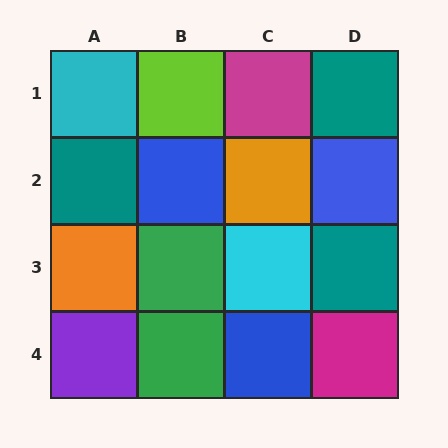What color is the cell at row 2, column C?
Orange.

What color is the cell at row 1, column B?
Lime.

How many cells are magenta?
2 cells are magenta.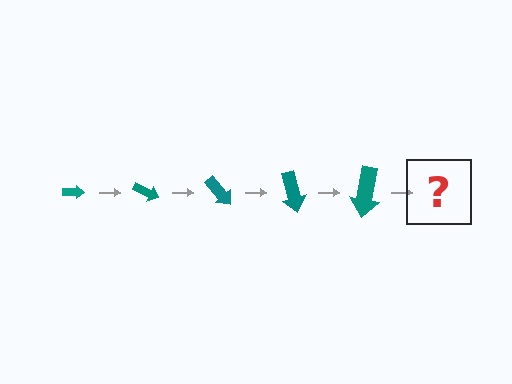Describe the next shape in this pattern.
It should be an arrow, larger than the previous one and rotated 125 degrees from the start.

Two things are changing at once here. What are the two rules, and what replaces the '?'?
The two rules are that the arrow grows larger each step and it rotates 25 degrees each step. The '?' should be an arrow, larger than the previous one and rotated 125 degrees from the start.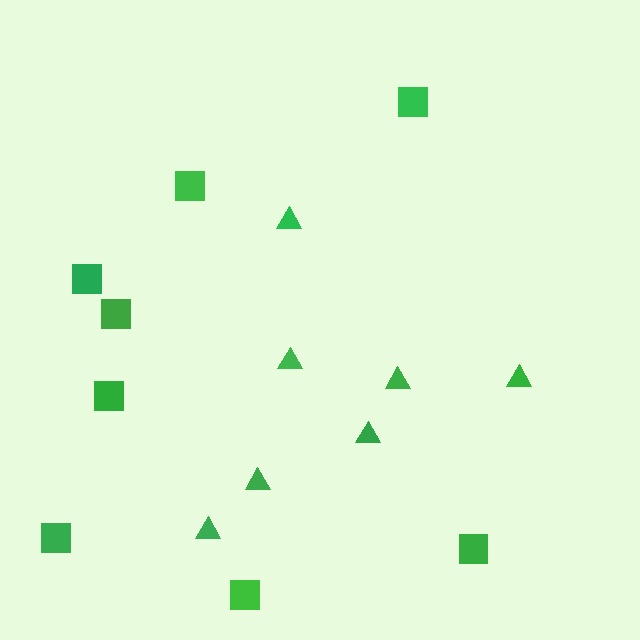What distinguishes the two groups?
There are 2 groups: one group of squares (8) and one group of triangles (7).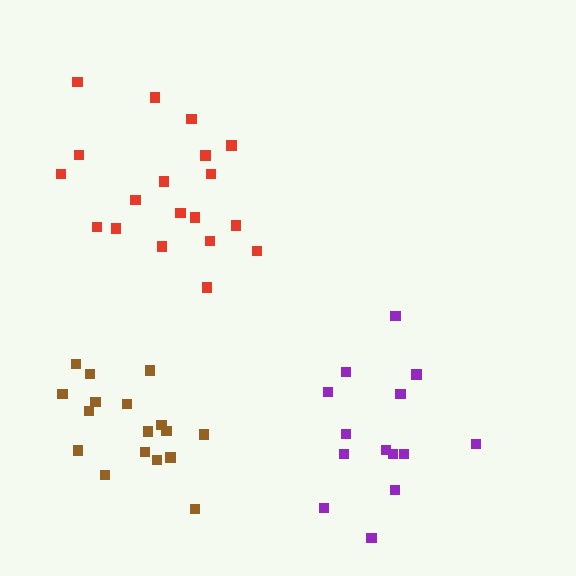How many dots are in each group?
Group 1: 19 dots, Group 2: 14 dots, Group 3: 17 dots (50 total).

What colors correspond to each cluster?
The clusters are colored: red, purple, brown.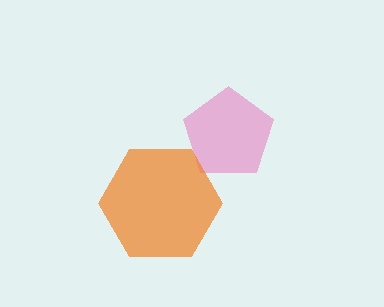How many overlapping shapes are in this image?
There are 2 overlapping shapes in the image.